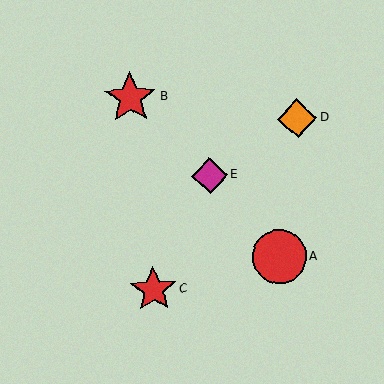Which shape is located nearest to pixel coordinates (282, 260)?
The red circle (labeled A) at (279, 257) is nearest to that location.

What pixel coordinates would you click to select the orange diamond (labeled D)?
Click at (297, 119) to select the orange diamond D.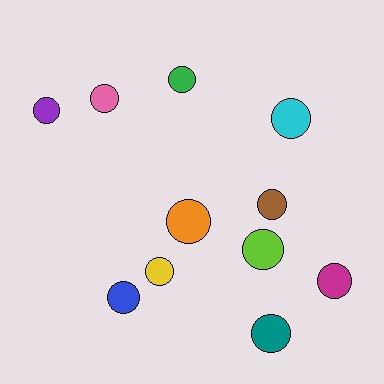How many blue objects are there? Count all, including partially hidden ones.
There is 1 blue object.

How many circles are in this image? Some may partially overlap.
There are 11 circles.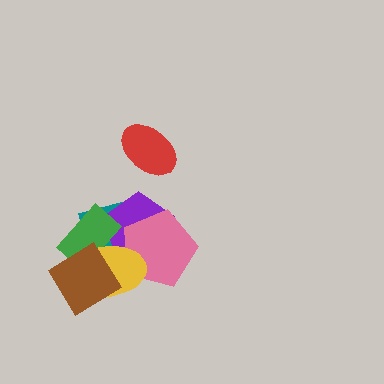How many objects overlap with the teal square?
5 objects overlap with the teal square.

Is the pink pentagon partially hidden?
Yes, it is partially covered by another shape.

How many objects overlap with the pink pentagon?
3 objects overlap with the pink pentagon.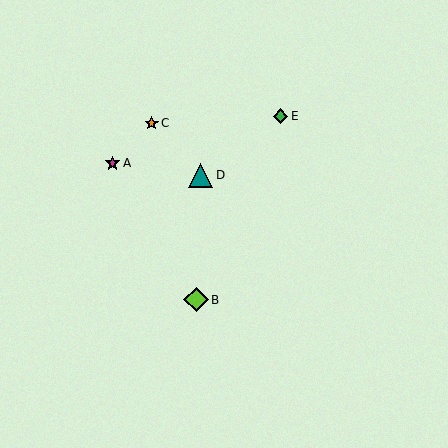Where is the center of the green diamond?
The center of the green diamond is at (280, 116).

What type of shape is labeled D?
Shape D is a teal triangle.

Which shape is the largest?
The lime diamond (labeled B) is the largest.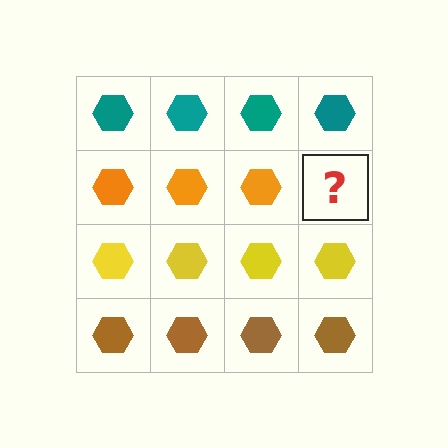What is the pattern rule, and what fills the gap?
The rule is that each row has a consistent color. The gap should be filled with an orange hexagon.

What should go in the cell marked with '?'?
The missing cell should contain an orange hexagon.